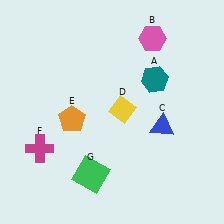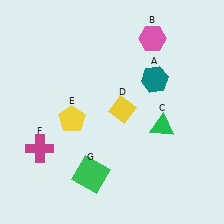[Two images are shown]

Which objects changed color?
C changed from blue to green. E changed from orange to yellow.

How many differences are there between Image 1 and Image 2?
There are 2 differences between the two images.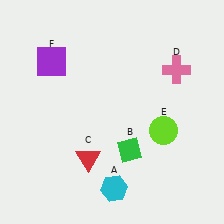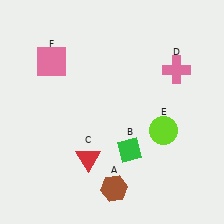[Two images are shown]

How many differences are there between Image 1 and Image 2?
There are 2 differences between the two images.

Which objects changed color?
A changed from cyan to brown. F changed from purple to pink.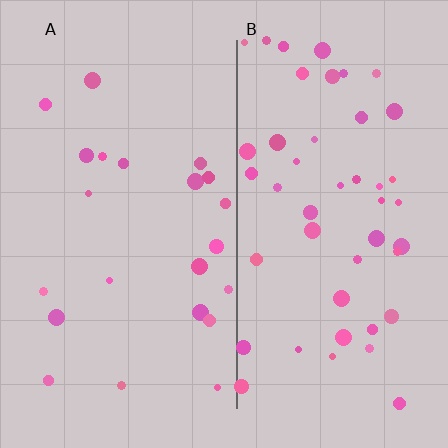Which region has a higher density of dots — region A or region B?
B (the right).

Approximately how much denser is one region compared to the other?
Approximately 2.1× — region B over region A.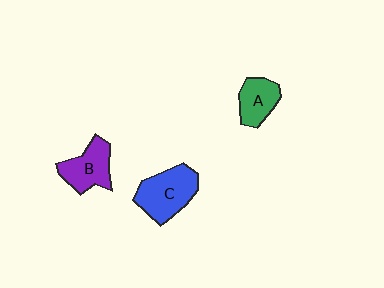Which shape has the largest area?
Shape C (blue).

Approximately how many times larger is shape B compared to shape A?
Approximately 1.2 times.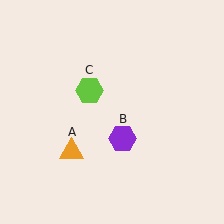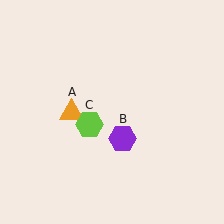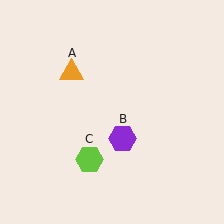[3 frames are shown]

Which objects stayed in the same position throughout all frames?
Purple hexagon (object B) remained stationary.